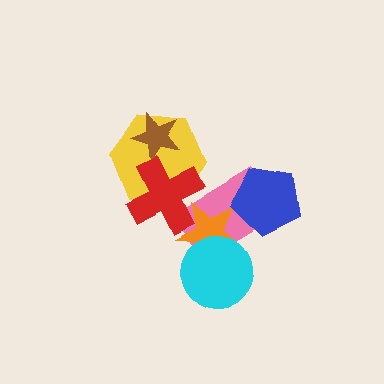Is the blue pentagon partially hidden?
No, no other shape covers it.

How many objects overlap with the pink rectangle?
4 objects overlap with the pink rectangle.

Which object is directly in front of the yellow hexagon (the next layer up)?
The brown star is directly in front of the yellow hexagon.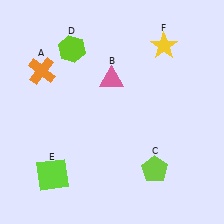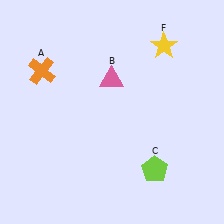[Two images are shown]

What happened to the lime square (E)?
The lime square (E) was removed in Image 2. It was in the bottom-left area of Image 1.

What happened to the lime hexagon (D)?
The lime hexagon (D) was removed in Image 2. It was in the top-left area of Image 1.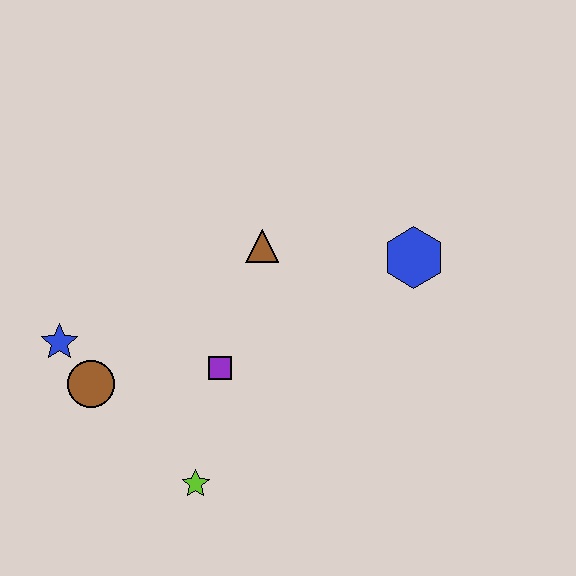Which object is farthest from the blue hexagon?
The blue star is farthest from the blue hexagon.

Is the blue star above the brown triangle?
No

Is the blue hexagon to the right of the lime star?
Yes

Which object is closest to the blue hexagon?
The brown triangle is closest to the blue hexagon.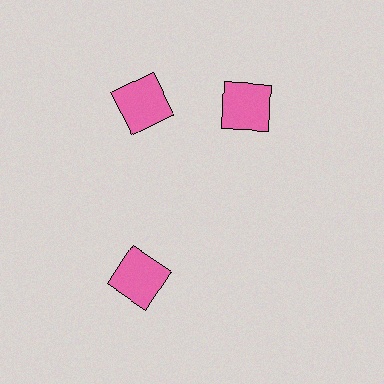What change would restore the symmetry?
The symmetry would be restored by rotating it back into even spacing with its neighbors so that all 3 squares sit at equal angles and equal distance from the center.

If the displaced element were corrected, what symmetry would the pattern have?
It would have 3-fold rotational symmetry — the pattern would map onto itself every 120 degrees.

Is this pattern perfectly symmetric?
No. The 3 pink squares are arranged in a ring, but one element near the 3 o'clock position is rotated out of alignment along the ring, breaking the 3-fold rotational symmetry.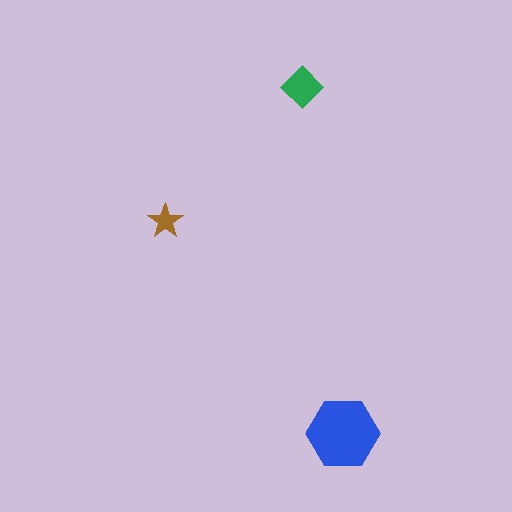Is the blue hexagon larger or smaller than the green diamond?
Larger.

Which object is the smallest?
The brown star.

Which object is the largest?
The blue hexagon.